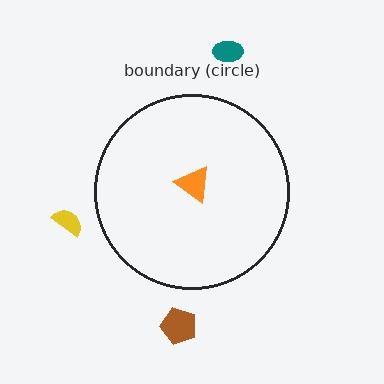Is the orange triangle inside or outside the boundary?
Inside.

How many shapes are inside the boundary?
1 inside, 3 outside.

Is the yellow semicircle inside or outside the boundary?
Outside.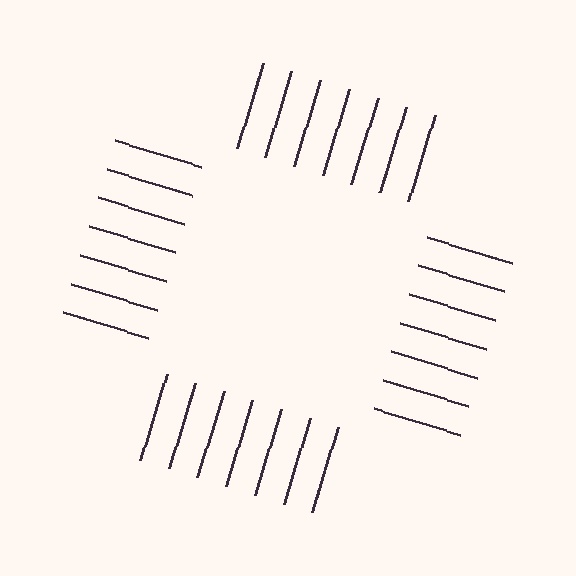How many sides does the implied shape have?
4 sides — the line-ends trace a square.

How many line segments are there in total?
28 — 7 along each of the 4 edges.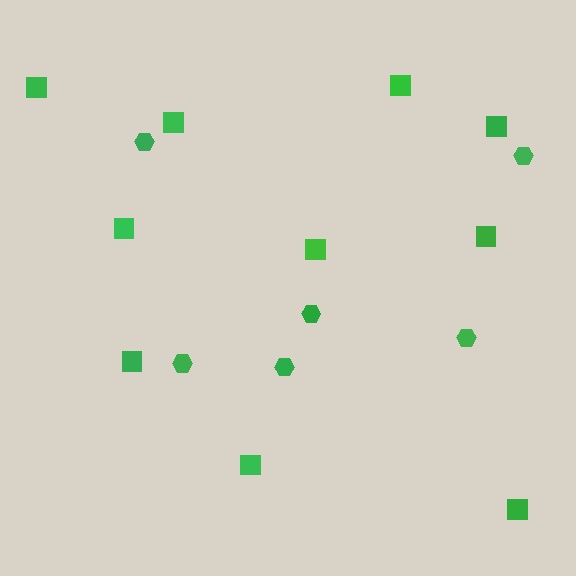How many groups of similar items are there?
There are 2 groups: one group of squares (10) and one group of hexagons (6).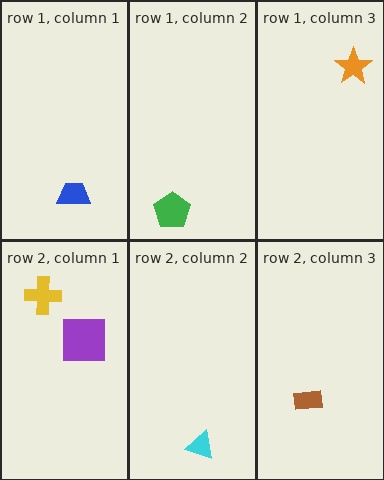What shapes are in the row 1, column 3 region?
The orange star.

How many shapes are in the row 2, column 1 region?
2.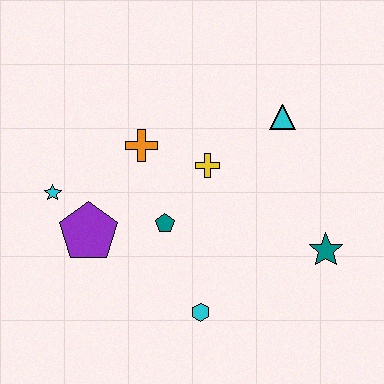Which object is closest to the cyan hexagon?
The teal pentagon is closest to the cyan hexagon.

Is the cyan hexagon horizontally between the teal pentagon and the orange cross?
No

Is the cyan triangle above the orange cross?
Yes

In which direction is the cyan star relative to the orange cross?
The cyan star is to the left of the orange cross.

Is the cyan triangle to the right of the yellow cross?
Yes